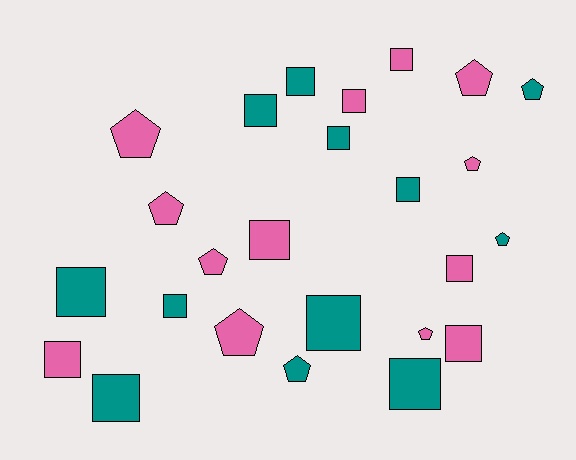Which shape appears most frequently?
Square, with 15 objects.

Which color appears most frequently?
Pink, with 13 objects.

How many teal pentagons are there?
There are 3 teal pentagons.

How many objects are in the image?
There are 25 objects.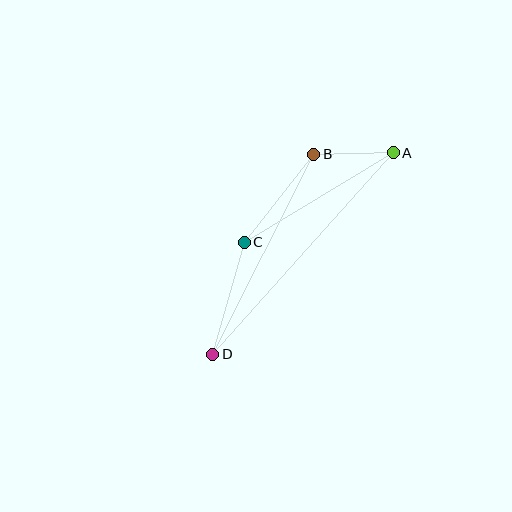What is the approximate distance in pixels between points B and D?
The distance between B and D is approximately 224 pixels.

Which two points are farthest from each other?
Points A and D are farthest from each other.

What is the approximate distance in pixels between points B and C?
The distance between B and C is approximately 112 pixels.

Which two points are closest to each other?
Points A and B are closest to each other.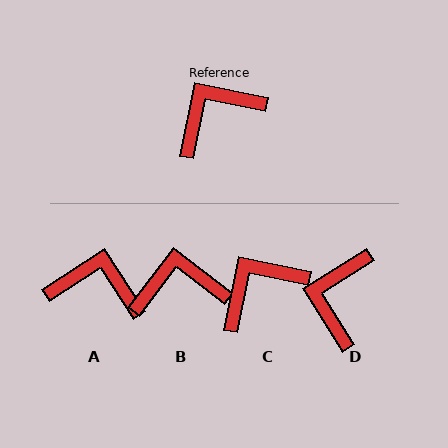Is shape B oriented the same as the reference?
No, it is off by about 26 degrees.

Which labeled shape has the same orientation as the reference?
C.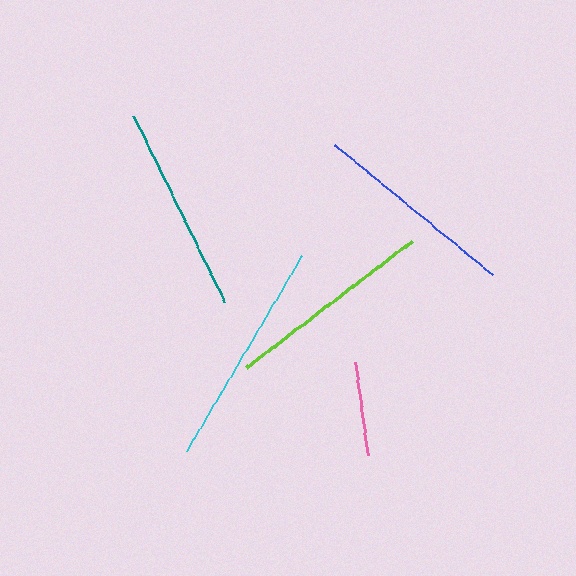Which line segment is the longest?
The cyan line is the longest at approximately 228 pixels.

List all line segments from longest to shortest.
From longest to shortest: cyan, lime, teal, blue, pink.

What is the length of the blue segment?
The blue segment is approximately 204 pixels long.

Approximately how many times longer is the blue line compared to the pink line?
The blue line is approximately 2.2 times the length of the pink line.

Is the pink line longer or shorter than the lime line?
The lime line is longer than the pink line.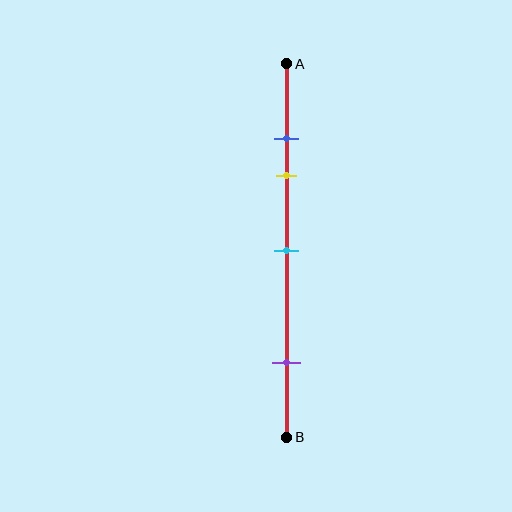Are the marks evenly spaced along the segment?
No, the marks are not evenly spaced.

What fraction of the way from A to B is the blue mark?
The blue mark is approximately 20% (0.2) of the way from A to B.